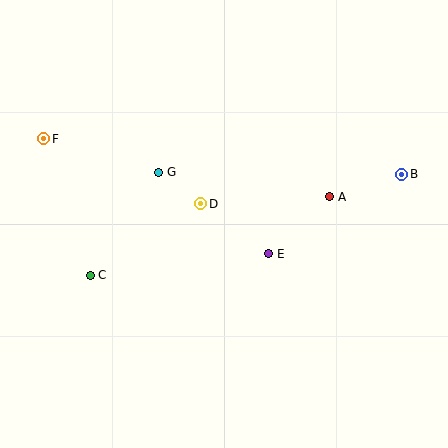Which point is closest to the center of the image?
Point D at (201, 204) is closest to the center.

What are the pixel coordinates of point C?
Point C is at (90, 275).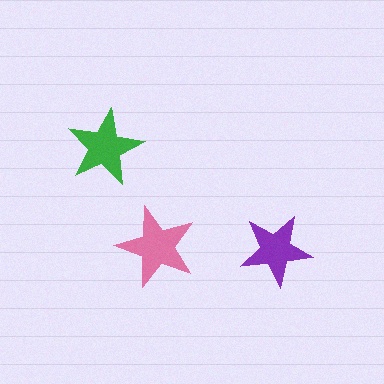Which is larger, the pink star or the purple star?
The pink one.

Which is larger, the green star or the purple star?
The green one.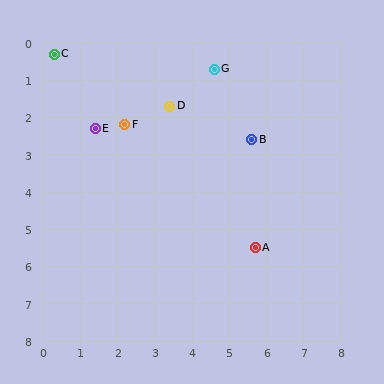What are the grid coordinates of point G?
Point G is at approximately (4.6, 0.7).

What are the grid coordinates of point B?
Point B is at approximately (5.6, 2.6).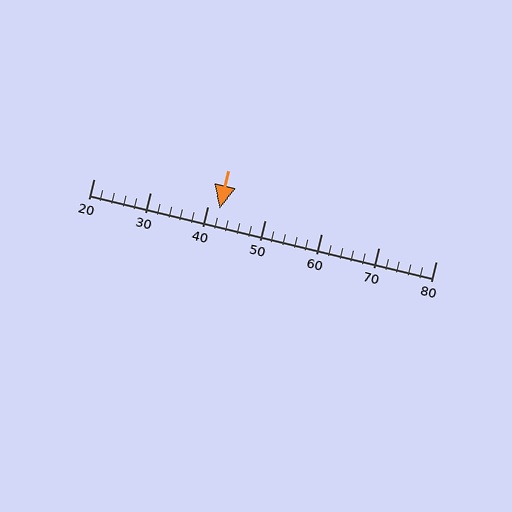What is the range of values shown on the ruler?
The ruler shows values from 20 to 80.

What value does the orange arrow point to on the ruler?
The orange arrow points to approximately 42.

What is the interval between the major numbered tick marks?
The major tick marks are spaced 10 units apart.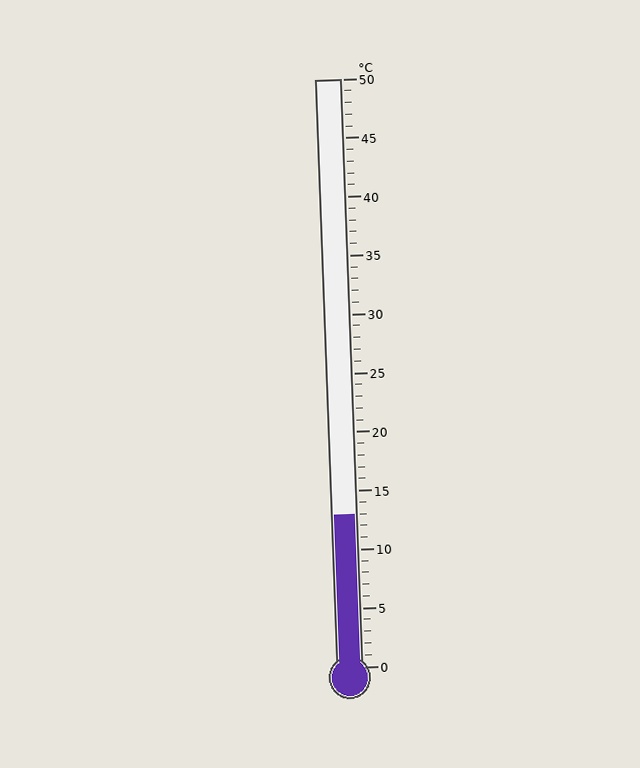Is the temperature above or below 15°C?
The temperature is below 15°C.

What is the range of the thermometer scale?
The thermometer scale ranges from 0°C to 50°C.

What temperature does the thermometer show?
The thermometer shows approximately 13°C.